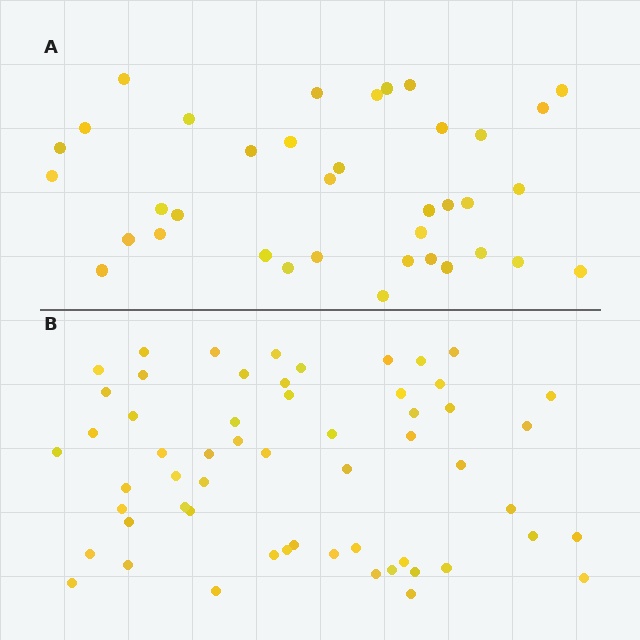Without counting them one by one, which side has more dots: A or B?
Region B (the bottom region) has more dots.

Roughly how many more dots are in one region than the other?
Region B has approximately 20 more dots than region A.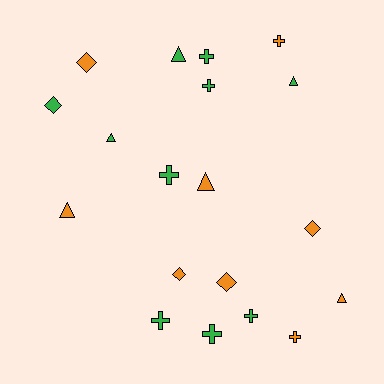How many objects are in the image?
There are 19 objects.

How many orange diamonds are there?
There are 4 orange diamonds.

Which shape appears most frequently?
Cross, with 8 objects.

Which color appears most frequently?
Green, with 10 objects.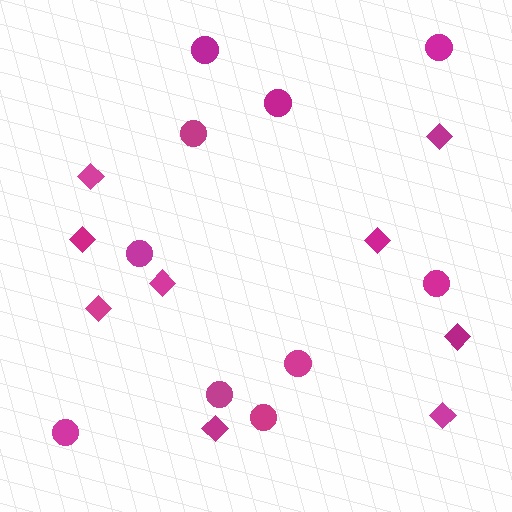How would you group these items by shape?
There are 2 groups: one group of diamonds (9) and one group of circles (10).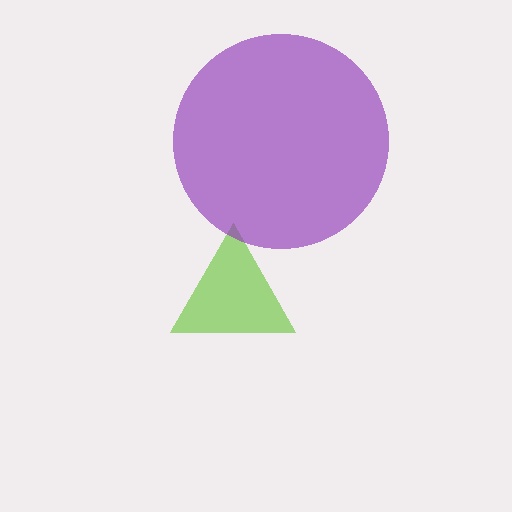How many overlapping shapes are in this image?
There are 2 overlapping shapes in the image.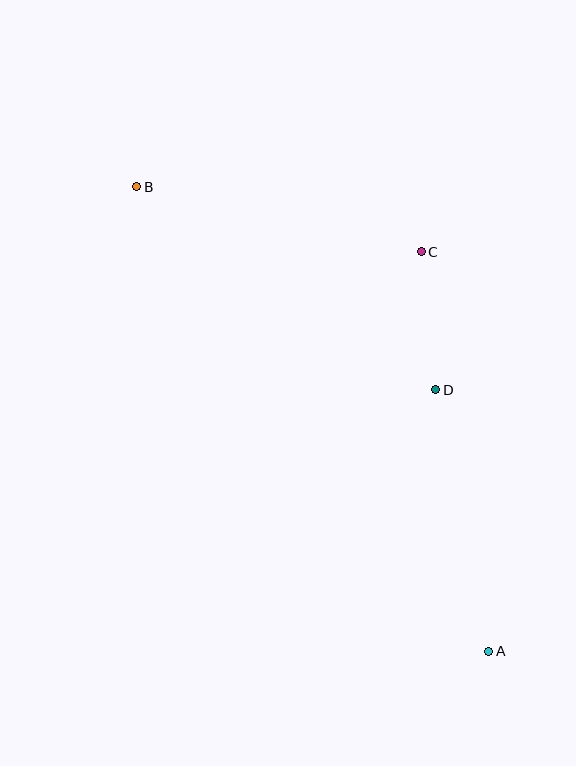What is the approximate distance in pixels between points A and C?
The distance between A and C is approximately 405 pixels.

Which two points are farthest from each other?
Points A and B are farthest from each other.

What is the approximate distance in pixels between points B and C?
The distance between B and C is approximately 292 pixels.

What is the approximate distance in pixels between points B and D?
The distance between B and D is approximately 362 pixels.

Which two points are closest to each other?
Points C and D are closest to each other.